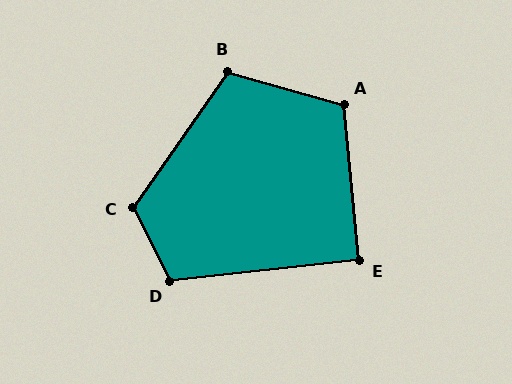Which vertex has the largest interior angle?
C, at approximately 119 degrees.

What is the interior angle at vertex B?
Approximately 109 degrees (obtuse).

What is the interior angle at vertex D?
Approximately 110 degrees (obtuse).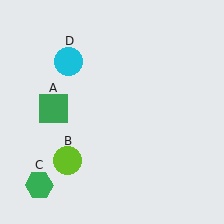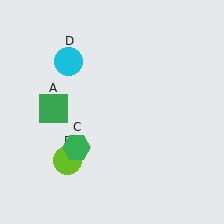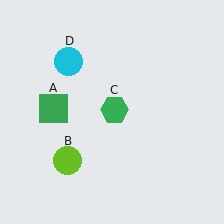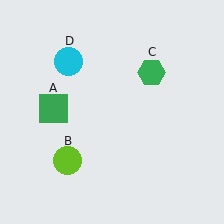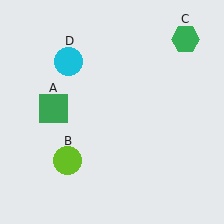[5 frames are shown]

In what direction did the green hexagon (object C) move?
The green hexagon (object C) moved up and to the right.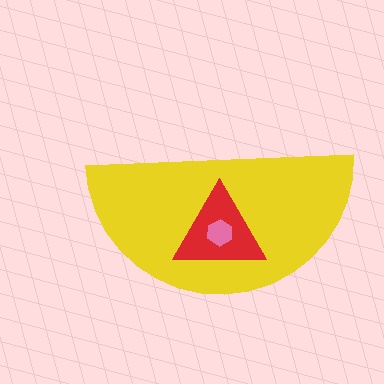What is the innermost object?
The pink hexagon.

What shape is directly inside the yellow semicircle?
The red triangle.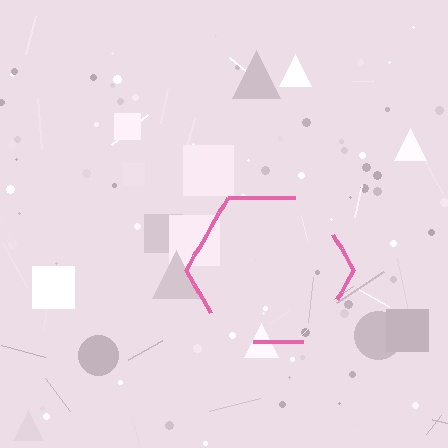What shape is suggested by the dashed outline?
The dashed outline suggests a hexagon.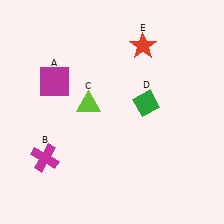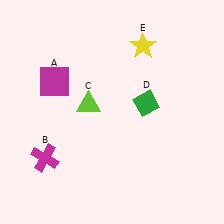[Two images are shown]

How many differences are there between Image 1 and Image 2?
There is 1 difference between the two images.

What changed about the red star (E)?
In Image 1, E is red. In Image 2, it changed to yellow.